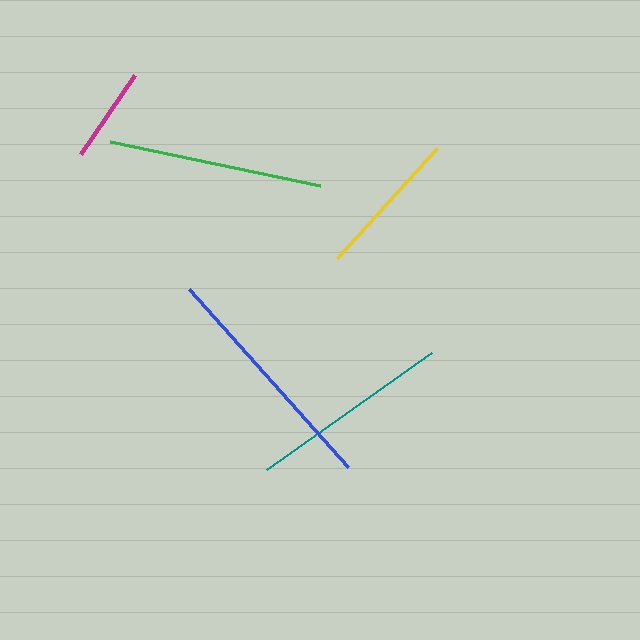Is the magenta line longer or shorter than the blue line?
The blue line is longer than the magenta line.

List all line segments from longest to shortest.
From longest to shortest: blue, green, teal, yellow, magenta.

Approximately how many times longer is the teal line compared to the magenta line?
The teal line is approximately 2.1 times the length of the magenta line.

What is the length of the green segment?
The green segment is approximately 214 pixels long.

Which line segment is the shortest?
The magenta line is the shortest at approximately 95 pixels.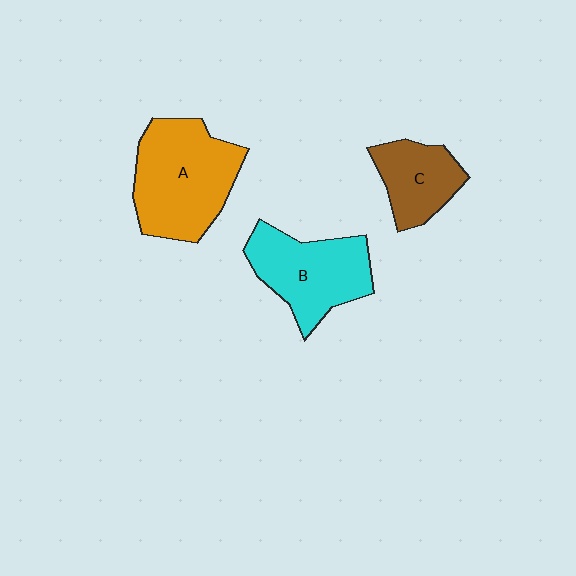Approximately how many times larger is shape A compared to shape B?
Approximately 1.2 times.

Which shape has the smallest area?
Shape C (brown).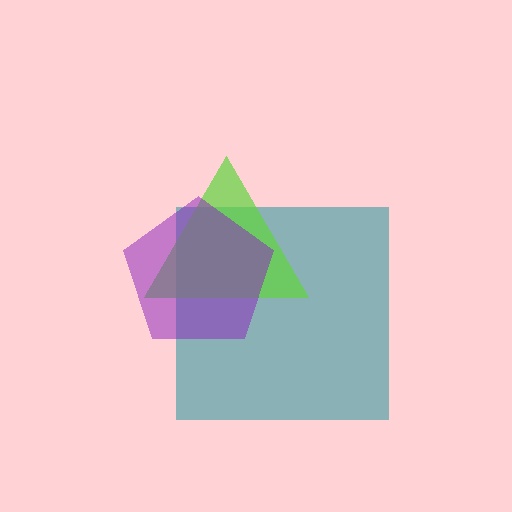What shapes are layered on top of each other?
The layered shapes are: a teal square, a lime triangle, a purple pentagon.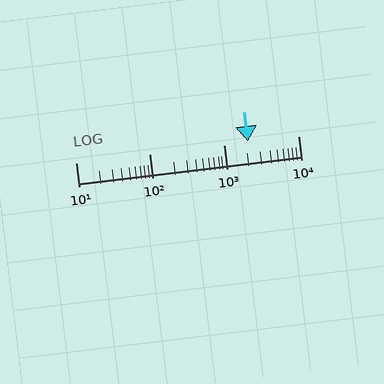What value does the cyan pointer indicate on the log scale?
The pointer indicates approximately 2100.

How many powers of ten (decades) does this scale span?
The scale spans 3 decades, from 10 to 10000.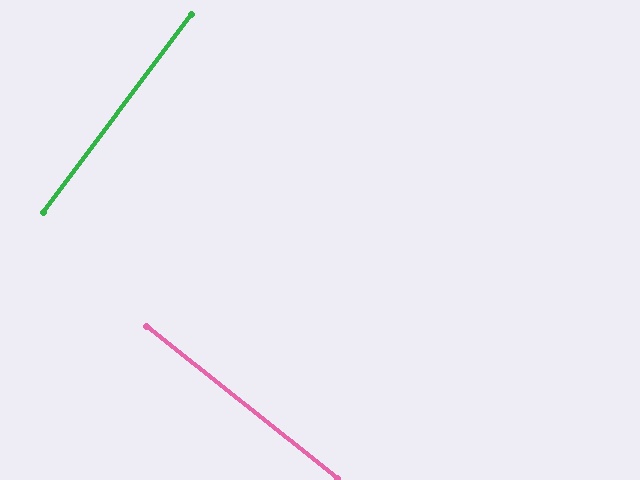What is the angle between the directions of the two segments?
Approximately 88 degrees.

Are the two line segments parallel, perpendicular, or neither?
Perpendicular — they meet at approximately 88°.